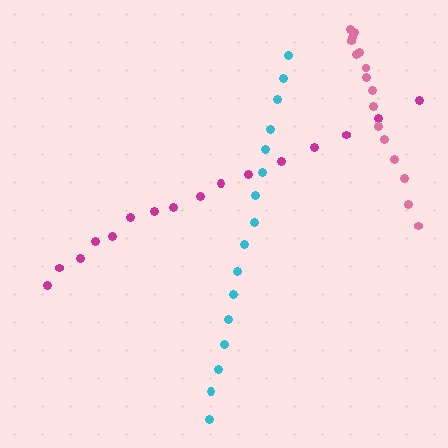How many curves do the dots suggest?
There are 3 distinct paths.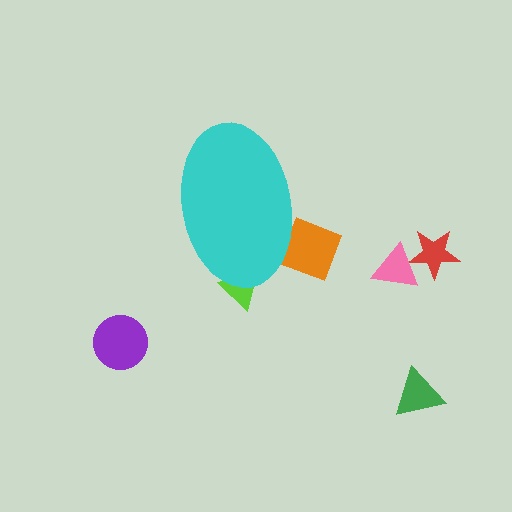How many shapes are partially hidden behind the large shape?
2 shapes are partially hidden.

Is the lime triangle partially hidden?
Yes, the lime triangle is partially hidden behind the cyan ellipse.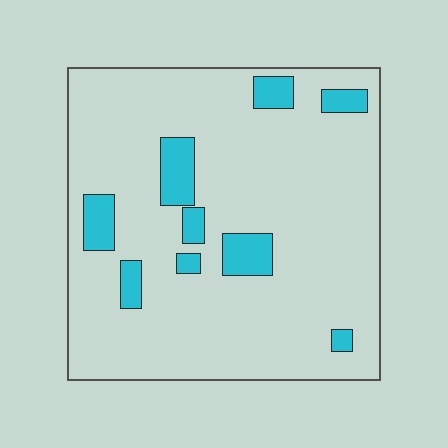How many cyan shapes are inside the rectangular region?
9.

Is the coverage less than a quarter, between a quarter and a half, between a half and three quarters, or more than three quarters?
Less than a quarter.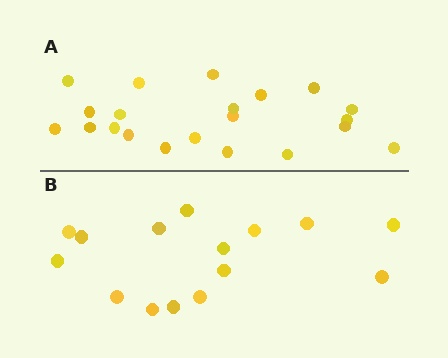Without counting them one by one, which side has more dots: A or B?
Region A (the top region) has more dots.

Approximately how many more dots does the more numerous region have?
Region A has about 6 more dots than region B.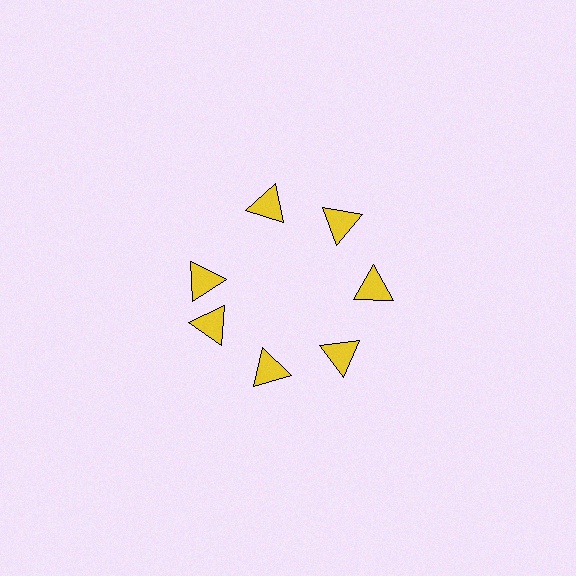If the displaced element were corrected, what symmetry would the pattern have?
It would have 7-fold rotational symmetry — the pattern would map onto itself every 51 degrees.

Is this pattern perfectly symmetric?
No. The 7 yellow triangles are arranged in a ring, but one element near the 10 o'clock position is rotated out of alignment along the ring, breaking the 7-fold rotational symmetry.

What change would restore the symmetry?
The symmetry would be restored by rotating it back into even spacing with its neighbors so that all 7 triangles sit at equal angles and equal distance from the center.